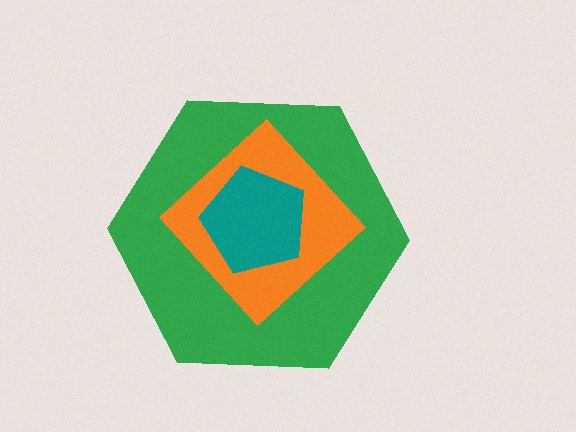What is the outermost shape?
The green hexagon.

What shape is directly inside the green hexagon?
The orange diamond.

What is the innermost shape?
The teal pentagon.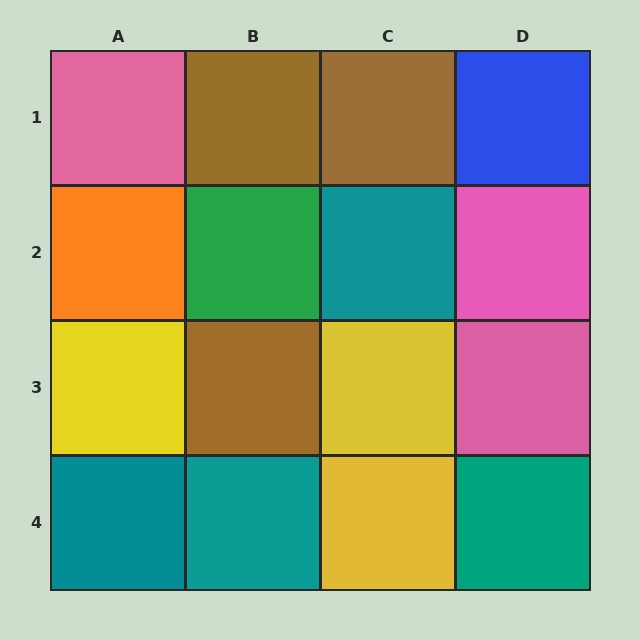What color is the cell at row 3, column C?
Yellow.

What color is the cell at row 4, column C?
Yellow.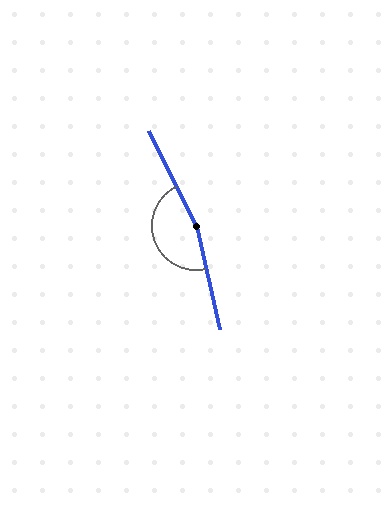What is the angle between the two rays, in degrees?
Approximately 166 degrees.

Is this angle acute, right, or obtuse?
It is obtuse.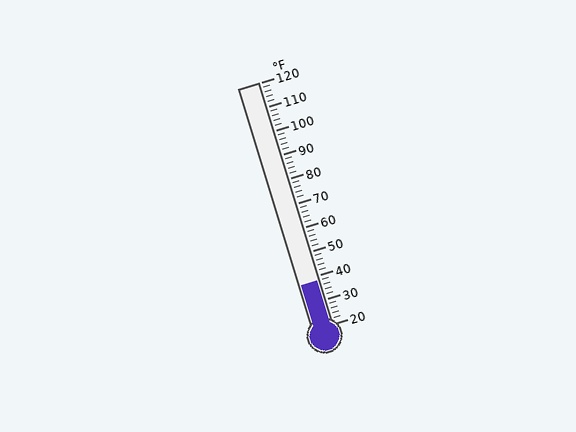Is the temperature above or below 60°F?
The temperature is below 60°F.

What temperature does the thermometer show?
The thermometer shows approximately 38°F.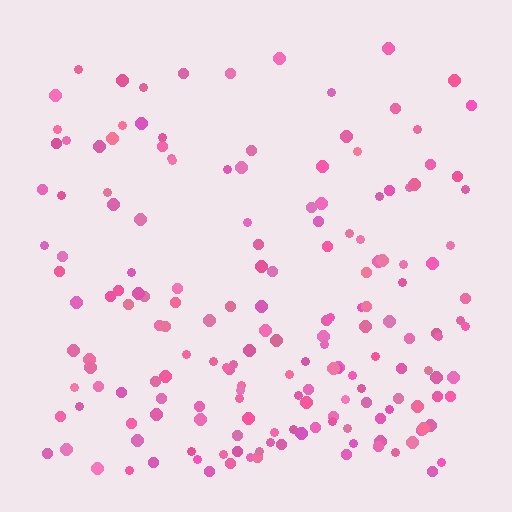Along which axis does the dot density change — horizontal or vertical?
Vertical.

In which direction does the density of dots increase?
From top to bottom, with the bottom side densest.